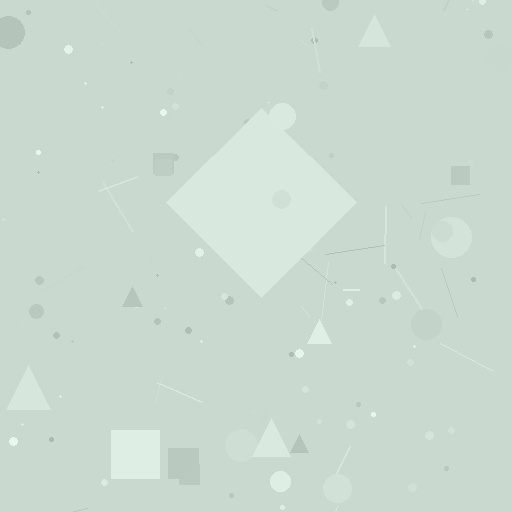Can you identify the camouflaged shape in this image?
The camouflaged shape is a diamond.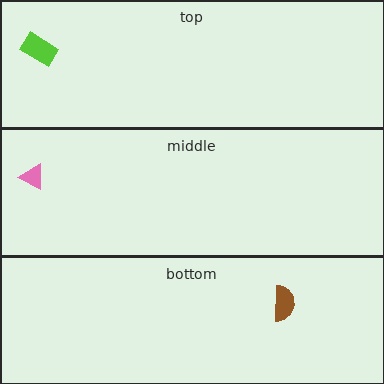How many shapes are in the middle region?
1.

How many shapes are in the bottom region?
1.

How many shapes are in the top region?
1.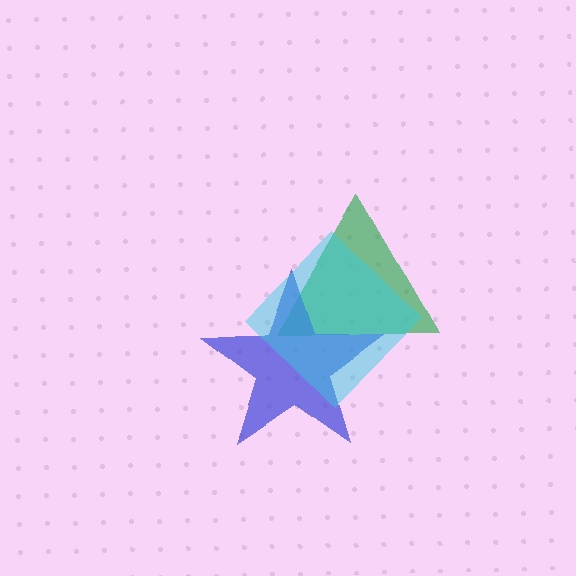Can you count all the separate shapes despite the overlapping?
Yes, there are 3 separate shapes.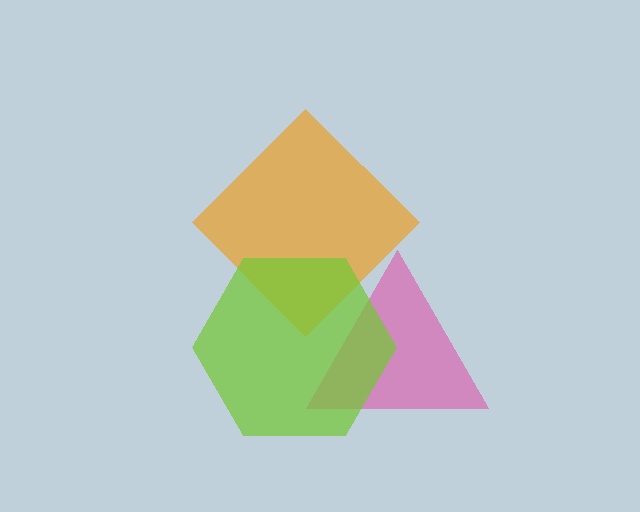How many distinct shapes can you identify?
There are 3 distinct shapes: an orange diamond, a pink triangle, a lime hexagon.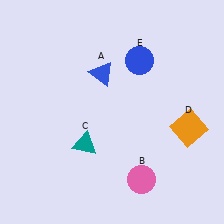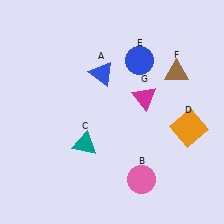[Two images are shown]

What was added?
A brown triangle (F), a magenta triangle (G) were added in Image 2.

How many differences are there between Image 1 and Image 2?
There are 2 differences between the two images.